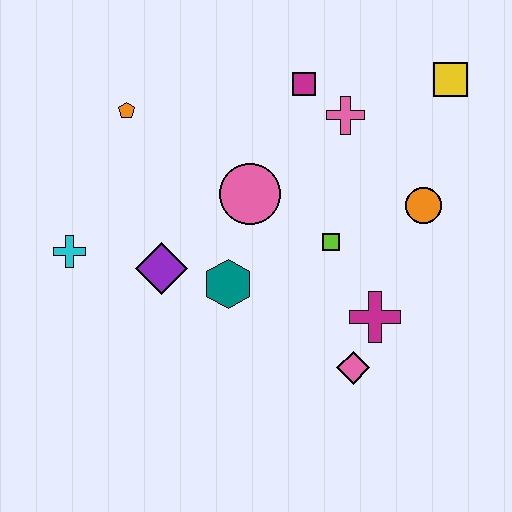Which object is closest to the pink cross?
The magenta square is closest to the pink cross.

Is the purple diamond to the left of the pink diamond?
Yes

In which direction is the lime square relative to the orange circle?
The lime square is to the left of the orange circle.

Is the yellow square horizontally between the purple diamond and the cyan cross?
No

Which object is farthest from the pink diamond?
The orange pentagon is farthest from the pink diamond.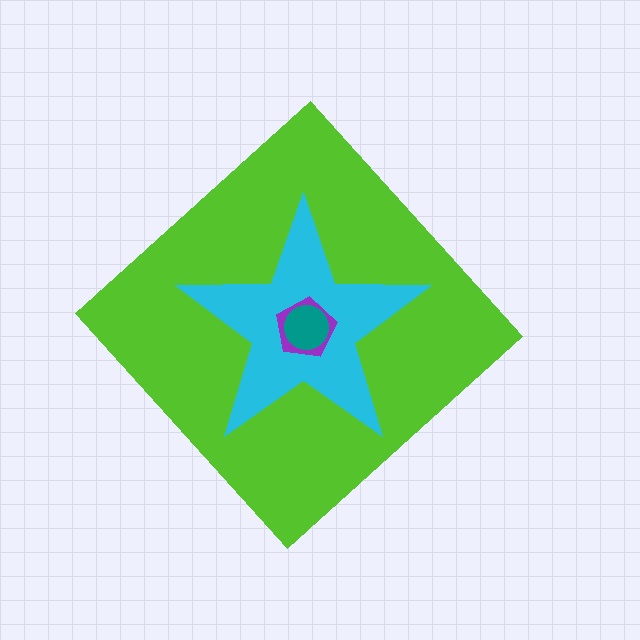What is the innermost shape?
The teal circle.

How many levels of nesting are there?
4.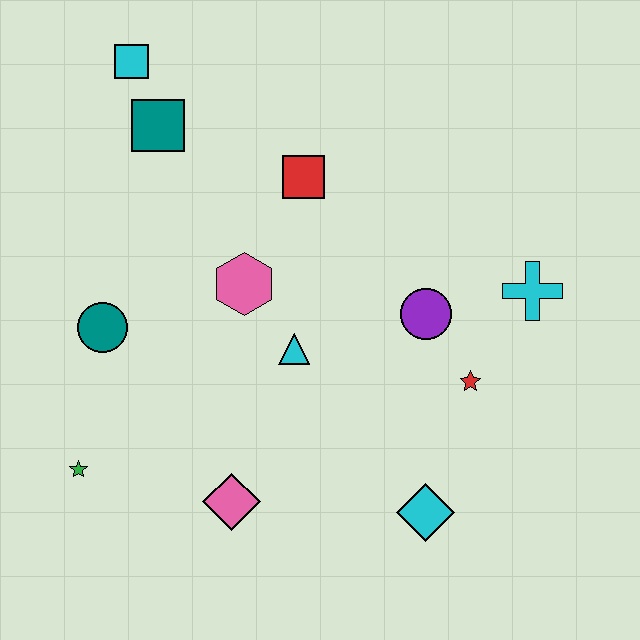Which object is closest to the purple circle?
The red star is closest to the purple circle.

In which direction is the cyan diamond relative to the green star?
The cyan diamond is to the right of the green star.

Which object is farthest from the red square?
The green star is farthest from the red square.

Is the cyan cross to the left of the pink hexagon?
No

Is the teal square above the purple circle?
Yes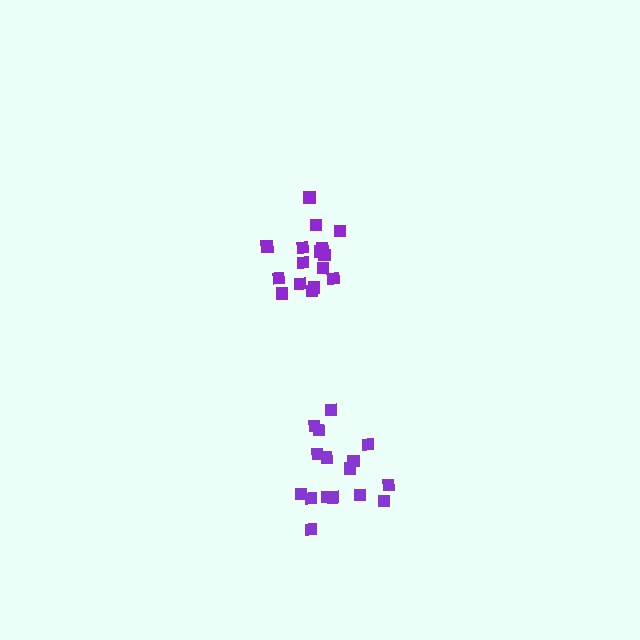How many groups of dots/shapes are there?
There are 2 groups.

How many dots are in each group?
Group 1: 16 dots, Group 2: 16 dots (32 total).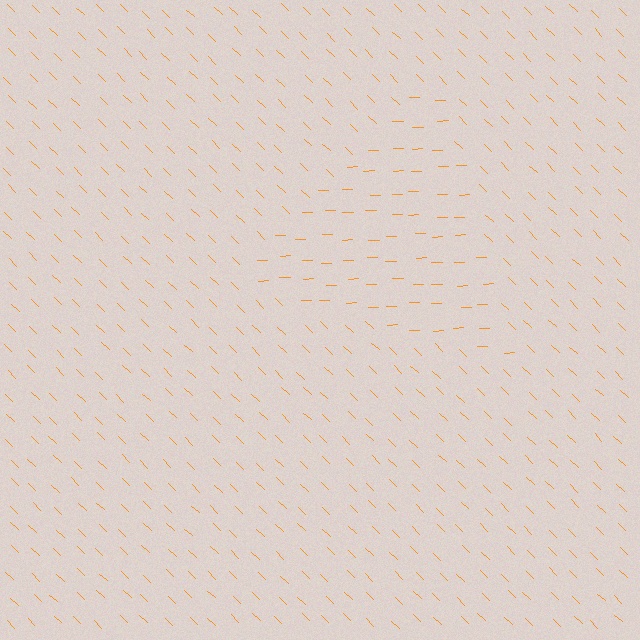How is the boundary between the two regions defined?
The boundary is defined purely by a change in line orientation (approximately 45 degrees difference). All lines are the same color and thickness.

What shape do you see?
I see a triangle.